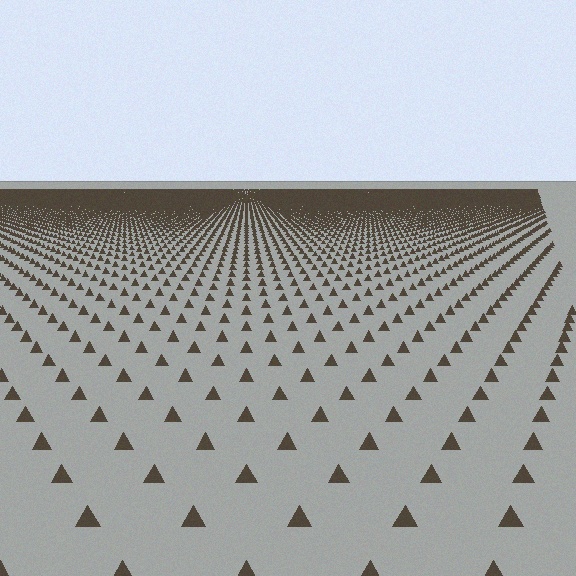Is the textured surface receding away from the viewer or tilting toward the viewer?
The surface is receding away from the viewer. Texture elements get smaller and denser toward the top.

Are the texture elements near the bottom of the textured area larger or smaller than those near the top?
Larger. Near the bottom, elements are closer to the viewer and appear at a bigger on-screen size.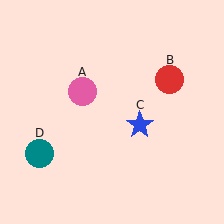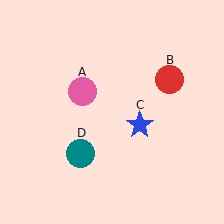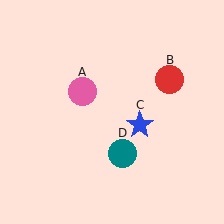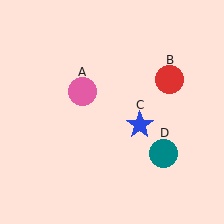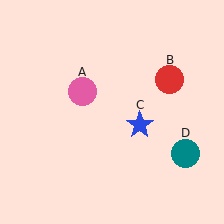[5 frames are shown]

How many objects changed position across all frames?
1 object changed position: teal circle (object D).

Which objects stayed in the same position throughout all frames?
Pink circle (object A) and red circle (object B) and blue star (object C) remained stationary.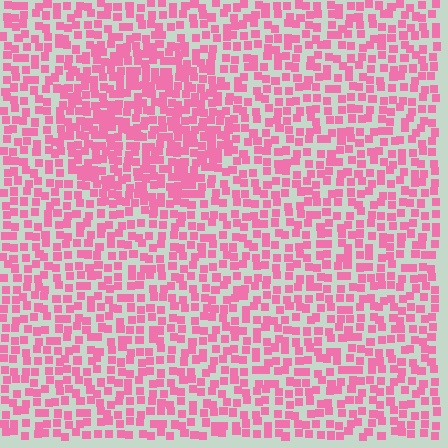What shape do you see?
I see a circle.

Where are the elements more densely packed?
The elements are more densely packed inside the circle boundary.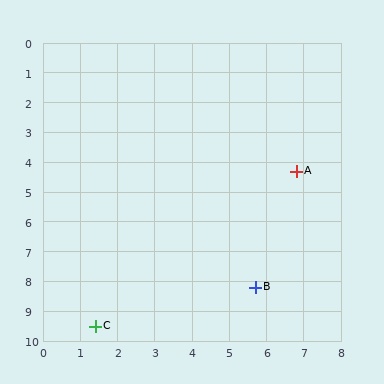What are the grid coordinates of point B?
Point B is at approximately (5.7, 8.2).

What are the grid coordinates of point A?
Point A is at approximately (6.8, 4.3).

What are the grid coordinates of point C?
Point C is at approximately (1.4, 9.5).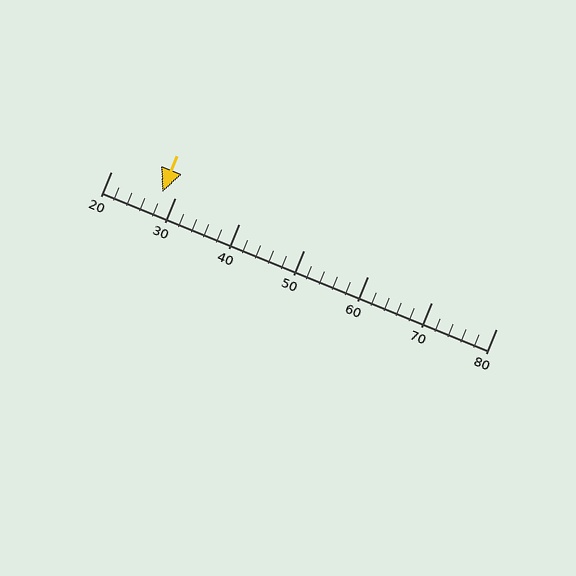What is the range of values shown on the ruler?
The ruler shows values from 20 to 80.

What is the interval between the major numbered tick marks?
The major tick marks are spaced 10 units apart.